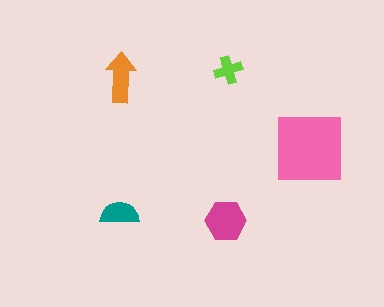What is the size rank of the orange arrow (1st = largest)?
3rd.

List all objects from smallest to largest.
The lime cross, the teal semicircle, the orange arrow, the magenta hexagon, the pink square.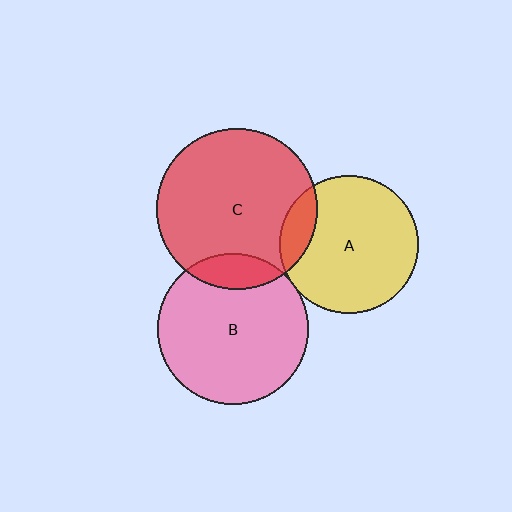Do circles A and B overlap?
Yes.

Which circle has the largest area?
Circle C (red).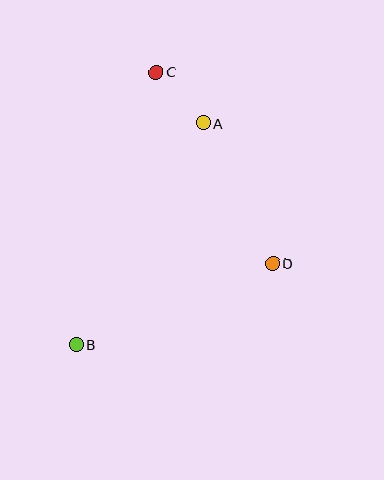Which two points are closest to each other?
Points A and C are closest to each other.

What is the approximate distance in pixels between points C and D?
The distance between C and D is approximately 224 pixels.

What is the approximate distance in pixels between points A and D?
The distance between A and D is approximately 156 pixels.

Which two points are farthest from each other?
Points B and C are farthest from each other.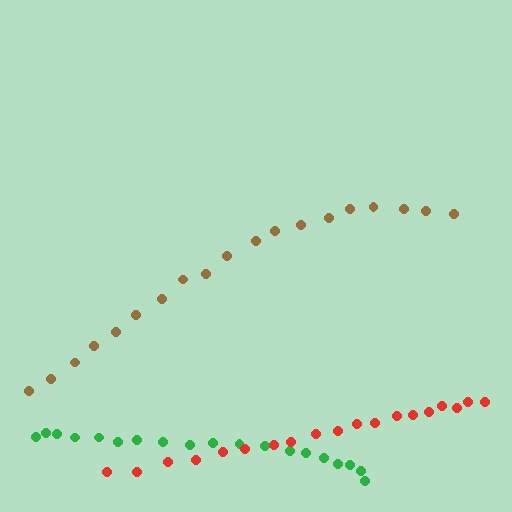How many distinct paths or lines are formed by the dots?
There are 3 distinct paths.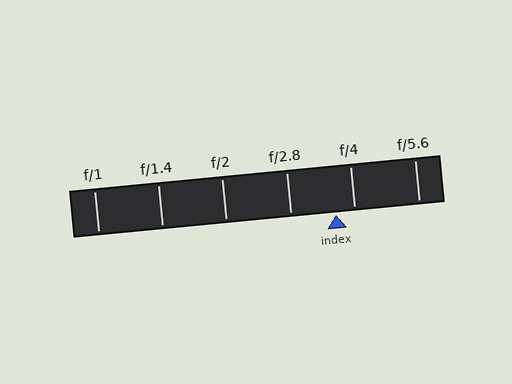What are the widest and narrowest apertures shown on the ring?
The widest aperture shown is f/1 and the narrowest is f/5.6.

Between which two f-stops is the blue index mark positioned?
The index mark is between f/2.8 and f/4.